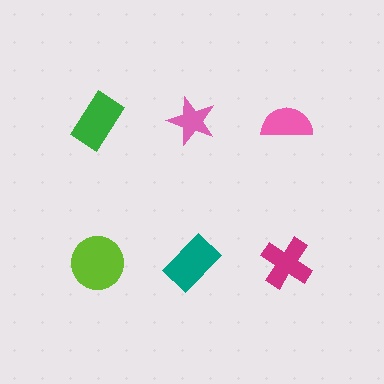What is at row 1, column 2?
A pink star.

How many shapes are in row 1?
3 shapes.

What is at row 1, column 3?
A pink semicircle.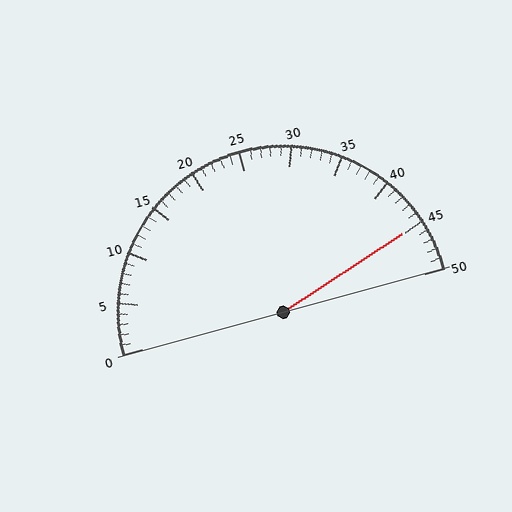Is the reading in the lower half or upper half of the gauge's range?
The reading is in the upper half of the range (0 to 50).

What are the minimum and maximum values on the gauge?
The gauge ranges from 0 to 50.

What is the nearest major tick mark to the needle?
The nearest major tick mark is 45.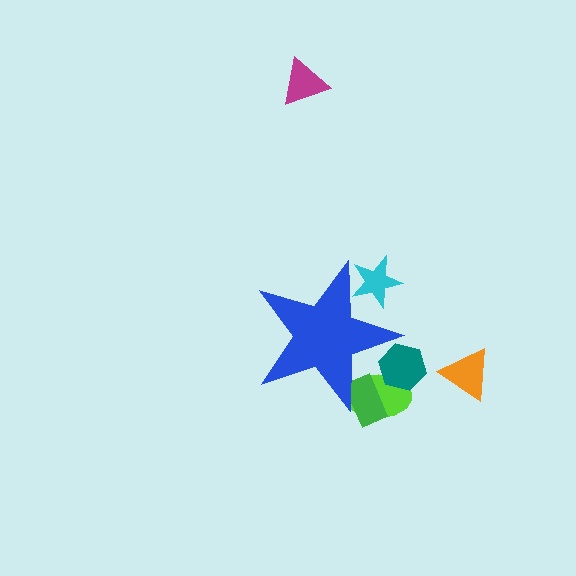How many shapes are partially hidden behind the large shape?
4 shapes are partially hidden.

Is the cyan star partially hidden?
Yes, the cyan star is partially hidden behind the blue star.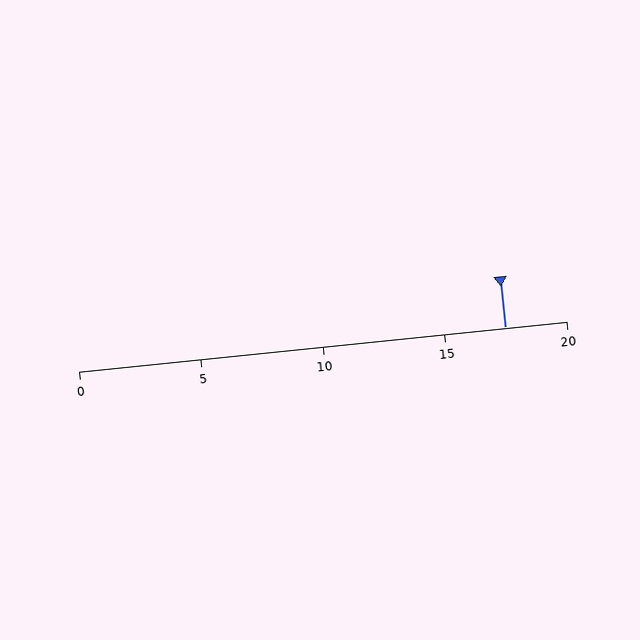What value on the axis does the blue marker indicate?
The marker indicates approximately 17.5.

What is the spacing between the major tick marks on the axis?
The major ticks are spaced 5 apart.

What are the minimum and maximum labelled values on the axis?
The axis runs from 0 to 20.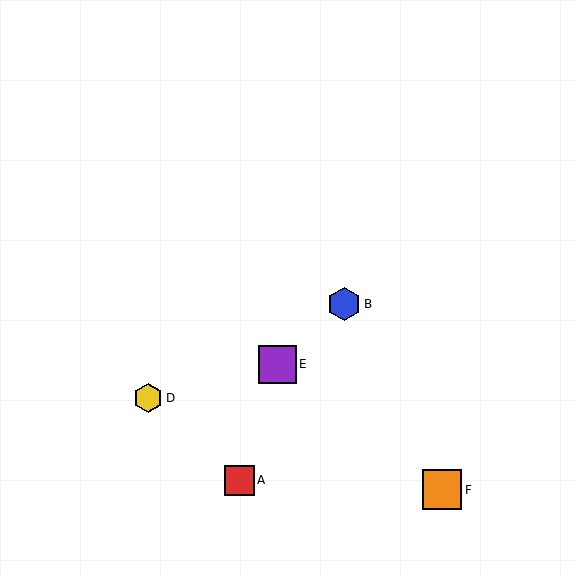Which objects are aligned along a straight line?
Objects B, C, E are aligned along a straight line.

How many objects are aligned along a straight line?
3 objects (B, C, E) are aligned along a straight line.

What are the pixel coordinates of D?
Object D is at (148, 398).